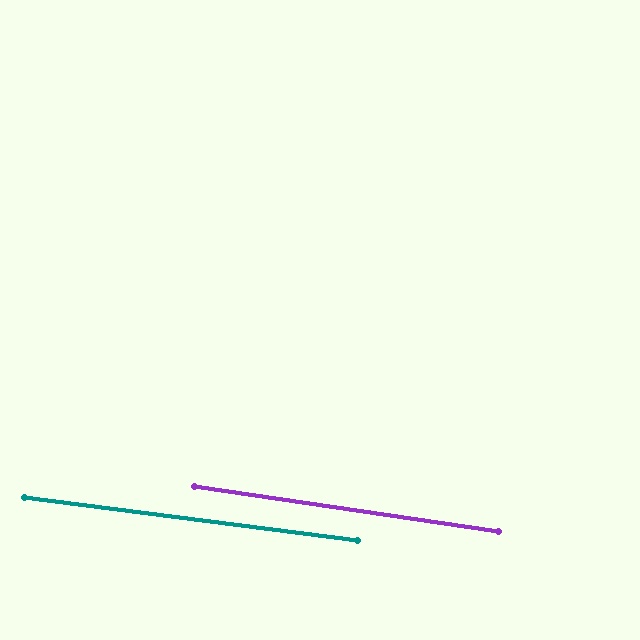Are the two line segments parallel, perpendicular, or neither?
Parallel — their directions differ by only 1.0°.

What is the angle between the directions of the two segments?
Approximately 1 degree.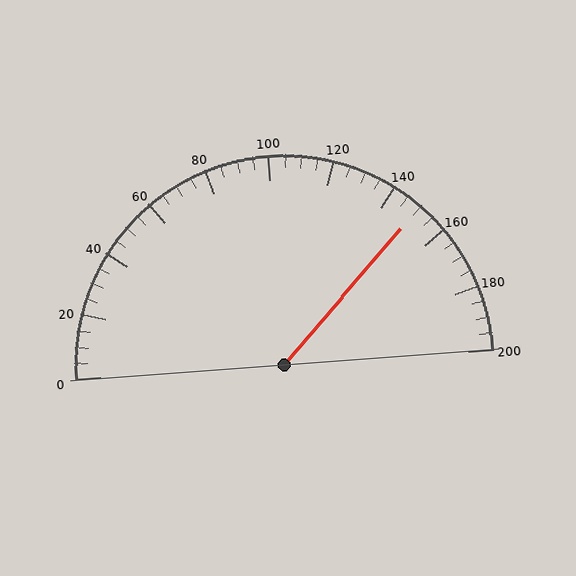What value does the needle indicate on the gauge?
The needle indicates approximately 150.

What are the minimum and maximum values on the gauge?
The gauge ranges from 0 to 200.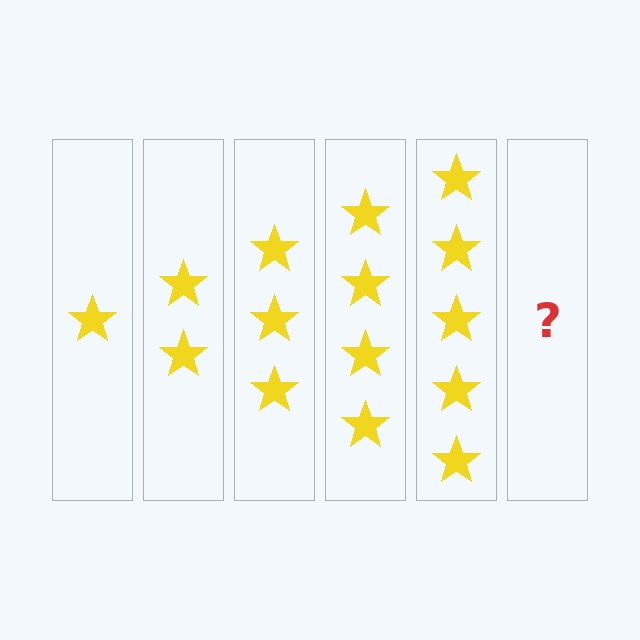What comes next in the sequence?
The next element should be 6 stars.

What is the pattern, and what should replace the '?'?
The pattern is that each step adds one more star. The '?' should be 6 stars.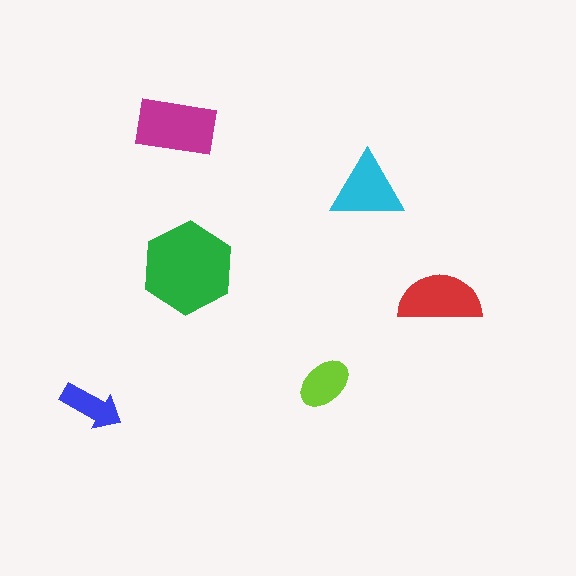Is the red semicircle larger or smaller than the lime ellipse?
Larger.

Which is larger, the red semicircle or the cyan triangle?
The red semicircle.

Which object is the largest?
The green hexagon.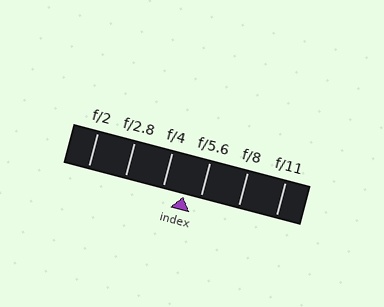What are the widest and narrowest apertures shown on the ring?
The widest aperture shown is f/2 and the narrowest is f/11.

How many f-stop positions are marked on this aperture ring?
There are 6 f-stop positions marked.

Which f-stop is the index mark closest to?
The index mark is closest to f/5.6.